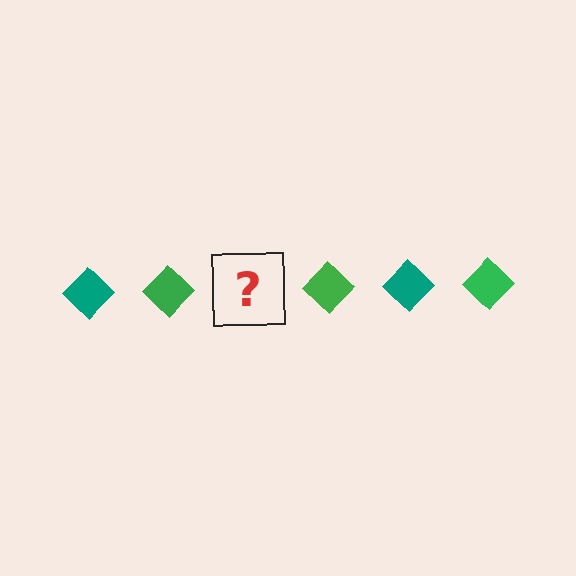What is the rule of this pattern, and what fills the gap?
The rule is that the pattern cycles through teal, green diamonds. The gap should be filled with a teal diamond.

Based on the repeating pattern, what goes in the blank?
The blank should be a teal diamond.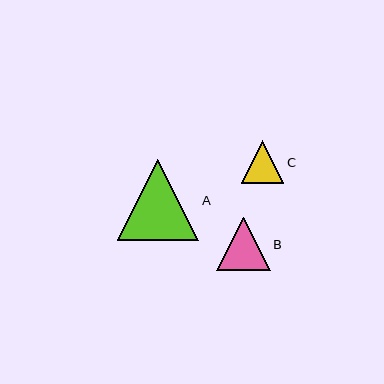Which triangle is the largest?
Triangle A is the largest with a size of approximately 81 pixels.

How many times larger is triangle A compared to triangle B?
Triangle A is approximately 1.5 times the size of triangle B.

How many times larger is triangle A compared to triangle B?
Triangle A is approximately 1.5 times the size of triangle B.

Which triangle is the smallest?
Triangle C is the smallest with a size of approximately 43 pixels.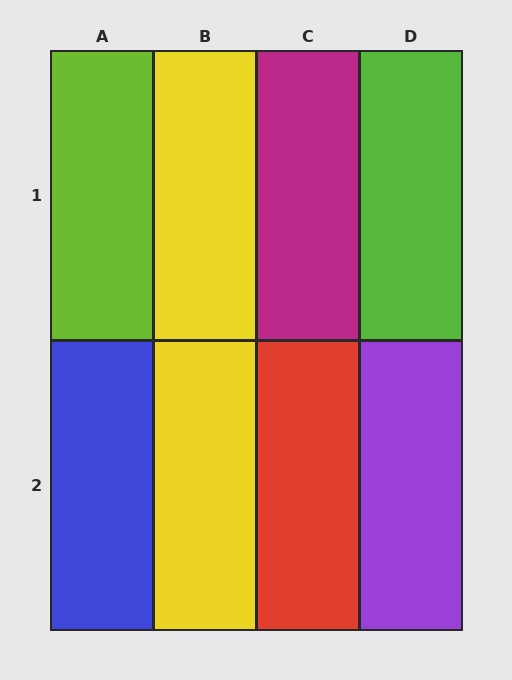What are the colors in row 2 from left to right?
Blue, yellow, red, purple.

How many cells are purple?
1 cell is purple.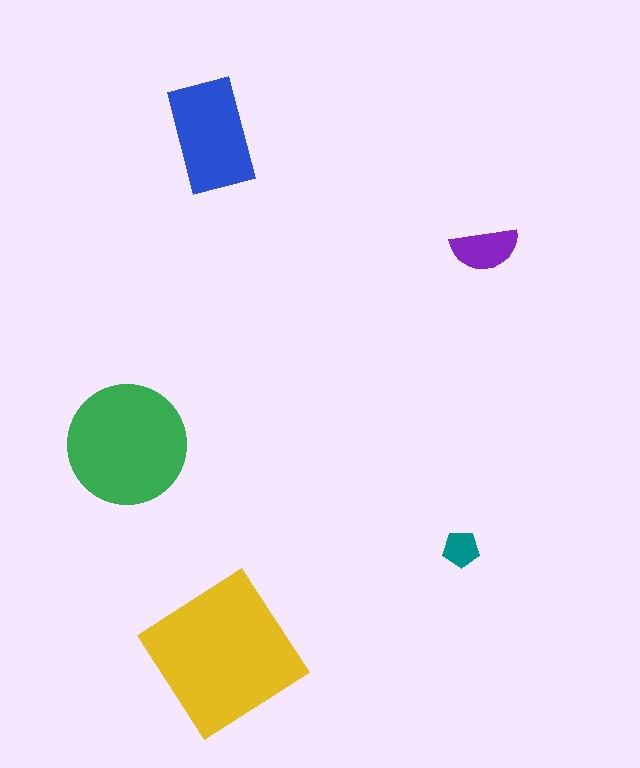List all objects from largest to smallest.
The yellow diamond, the green circle, the blue rectangle, the purple semicircle, the teal pentagon.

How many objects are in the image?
There are 5 objects in the image.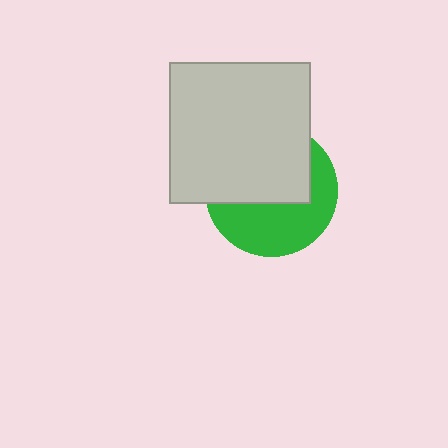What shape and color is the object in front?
The object in front is a light gray square.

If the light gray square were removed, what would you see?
You would see the complete green circle.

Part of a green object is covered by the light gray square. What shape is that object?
It is a circle.